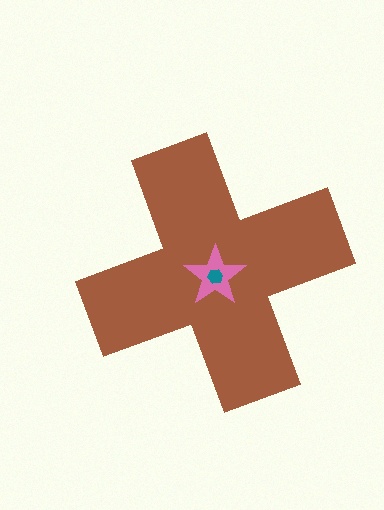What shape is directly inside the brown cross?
The pink star.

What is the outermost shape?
The brown cross.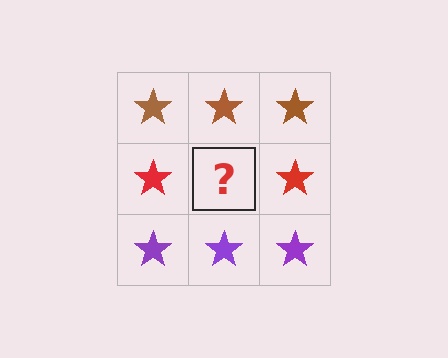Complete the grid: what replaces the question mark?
The question mark should be replaced with a red star.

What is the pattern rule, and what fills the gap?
The rule is that each row has a consistent color. The gap should be filled with a red star.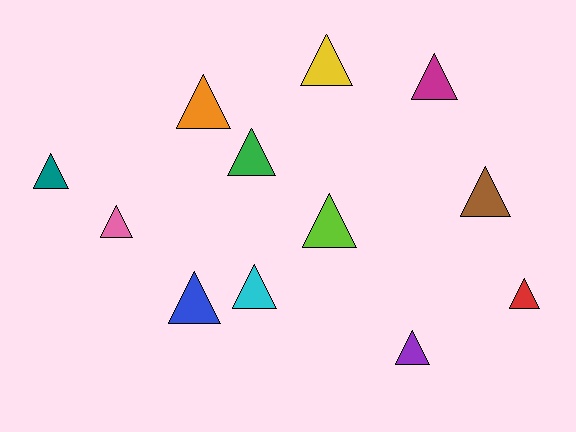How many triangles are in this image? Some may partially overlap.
There are 12 triangles.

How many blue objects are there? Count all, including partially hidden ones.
There is 1 blue object.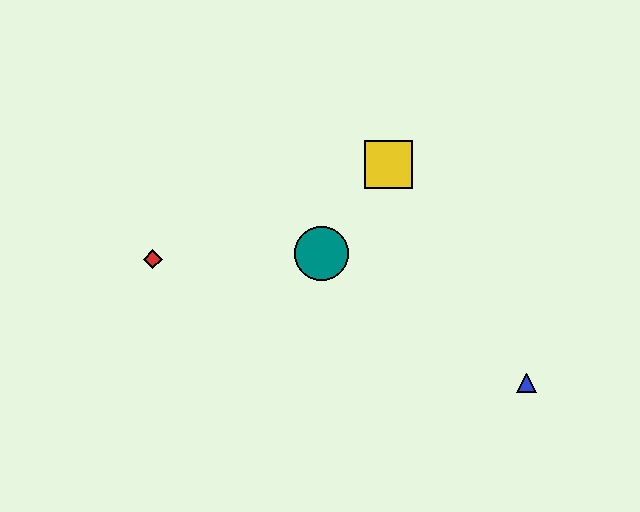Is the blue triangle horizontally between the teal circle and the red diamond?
No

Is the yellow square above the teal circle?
Yes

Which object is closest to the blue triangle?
The teal circle is closest to the blue triangle.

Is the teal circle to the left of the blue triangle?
Yes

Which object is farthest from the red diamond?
The blue triangle is farthest from the red diamond.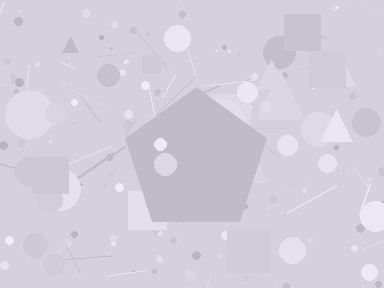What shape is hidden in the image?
A pentagon is hidden in the image.